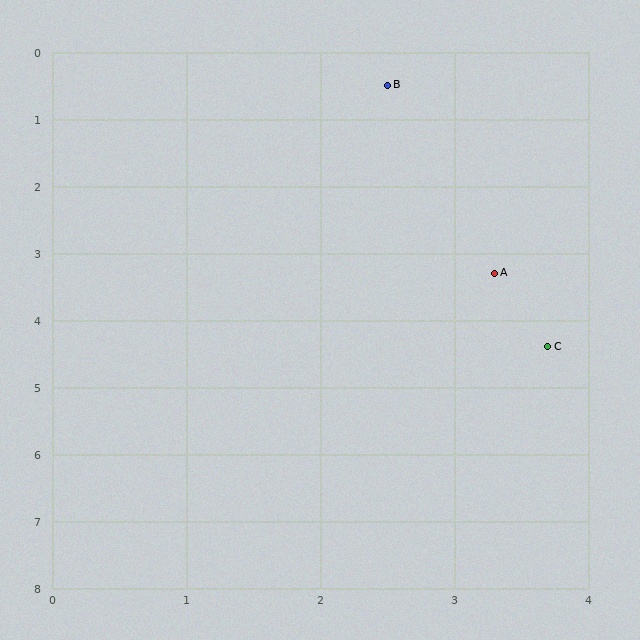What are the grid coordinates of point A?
Point A is at approximately (3.3, 3.3).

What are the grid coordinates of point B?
Point B is at approximately (2.5, 0.5).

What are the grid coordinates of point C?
Point C is at approximately (3.7, 4.4).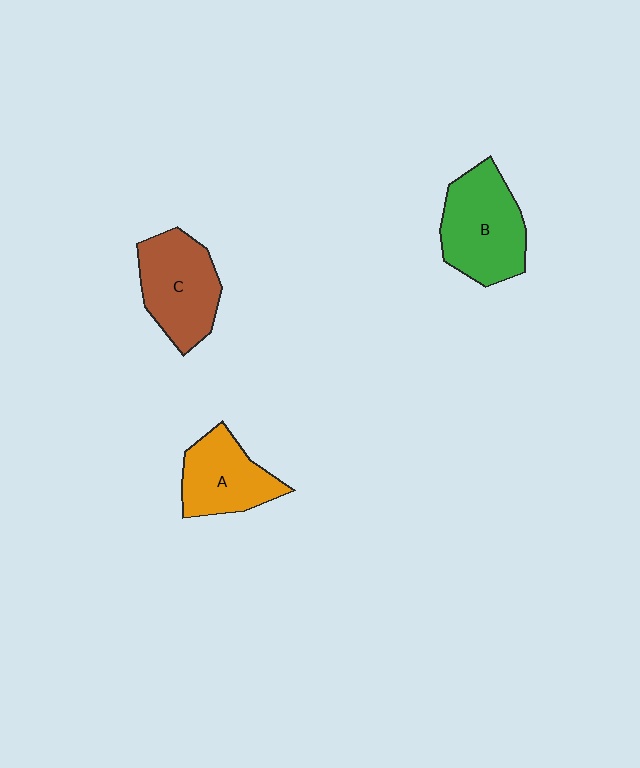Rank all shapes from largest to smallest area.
From largest to smallest: B (green), C (brown), A (orange).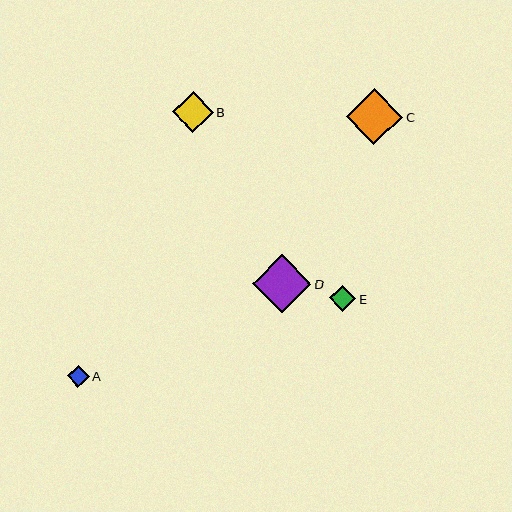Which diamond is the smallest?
Diamond A is the smallest with a size of approximately 22 pixels.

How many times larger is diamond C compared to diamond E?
Diamond C is approximately 2.1 times the size of diamond E.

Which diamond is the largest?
Diamond D is the largest with a size of approximately 59 pixels.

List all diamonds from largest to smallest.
From largest to smallest: D, C, B, E, A.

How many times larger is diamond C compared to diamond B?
Diamond C is approximately 1.4 times the size of diamond B.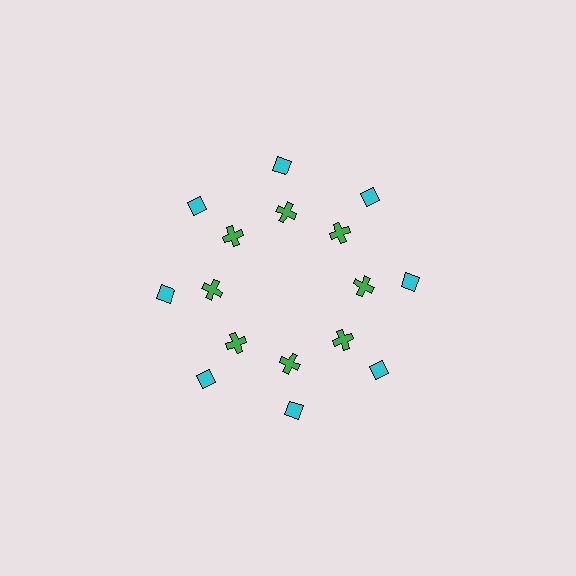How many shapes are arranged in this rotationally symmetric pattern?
There are 16 shapes, arranged in 8 groups of 2.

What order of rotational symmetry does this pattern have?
This pattern has 8-fold rotational symmetry.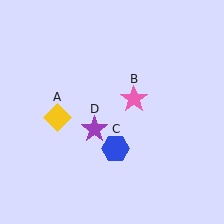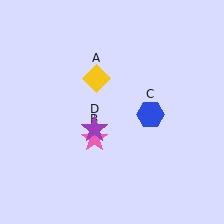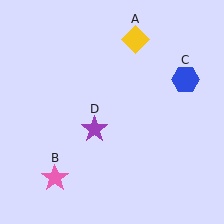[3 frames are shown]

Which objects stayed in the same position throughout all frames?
Purple star (object D) remained stationary.